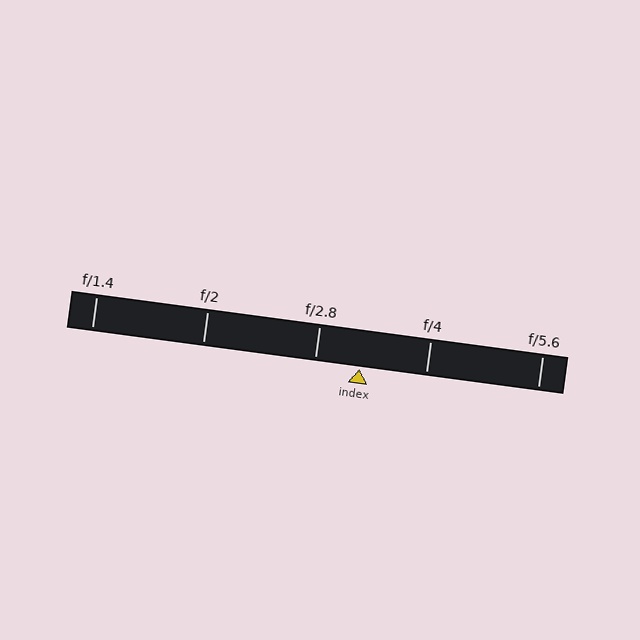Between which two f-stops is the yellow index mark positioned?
The index mark is between f/2.8 and f/4.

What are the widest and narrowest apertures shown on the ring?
The widest aperture shown is f/1.4 and the narrowest is f/5.6.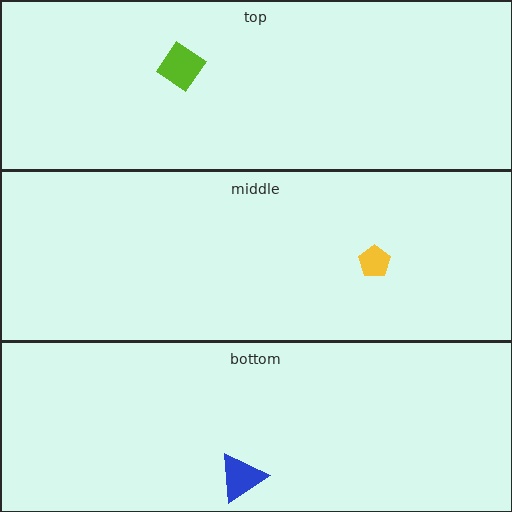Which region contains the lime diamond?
The top region.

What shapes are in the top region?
The lime diamond.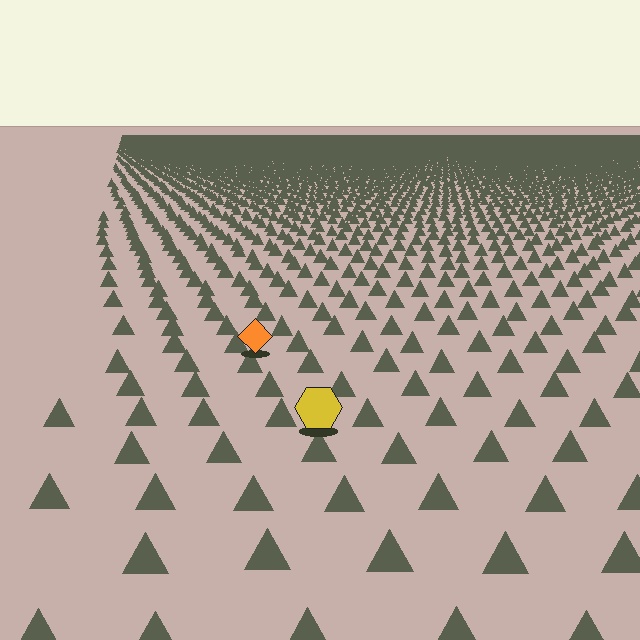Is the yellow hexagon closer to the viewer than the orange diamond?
Yes. The yellow hexagon is closer — you can tell from the texture gradient: the ground texture is coarser near it.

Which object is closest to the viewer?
The yellow hexagon is closest. The texture marks near it are larger and more spread out.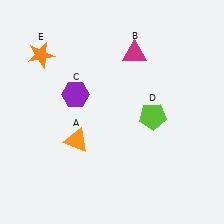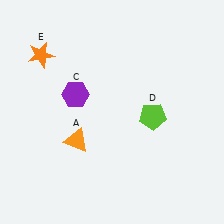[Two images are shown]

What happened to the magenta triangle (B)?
The magenta triangle (B) was removed in Image 2. It was in the top-right area of Image 1.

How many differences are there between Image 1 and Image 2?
There is 1 difference between the two images.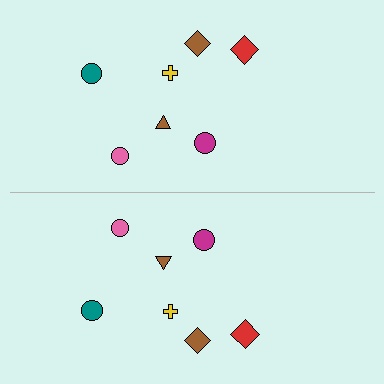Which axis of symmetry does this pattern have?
The pattern has a horizontal axis of symmetry running through the center of the image.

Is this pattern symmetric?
Yes, this pattern has bilateral (reflection) symmetry.